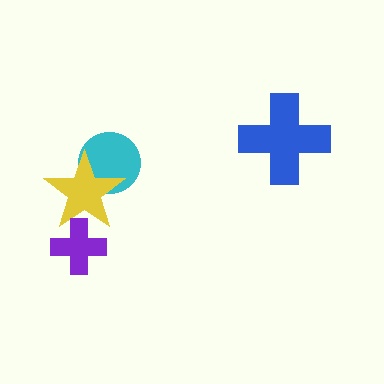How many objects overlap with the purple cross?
1 object overlaps with the purple cross.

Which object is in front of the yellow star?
The purple cross is in front of the yellow star.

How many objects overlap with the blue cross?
0 objects overlap with the blue cross.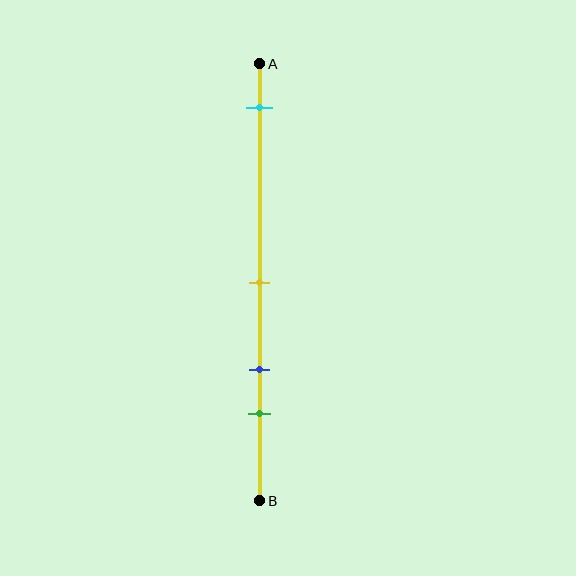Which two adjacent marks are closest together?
The blue and green marks are the closest adjacent pair.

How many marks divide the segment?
There are 4 marks dividing the segment.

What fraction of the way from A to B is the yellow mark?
The yellow mark is approximately 50% (0.5) of the way from A to B.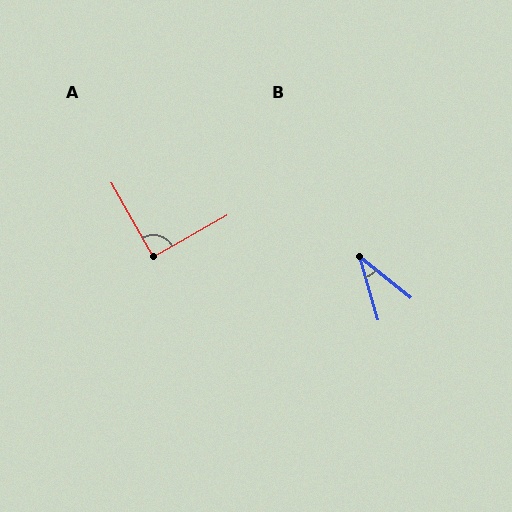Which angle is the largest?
A, at approximately 90 degrees.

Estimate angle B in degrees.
Approximately 35 degrees.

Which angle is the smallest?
B, at approximately 35 degrees.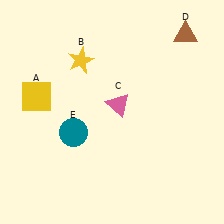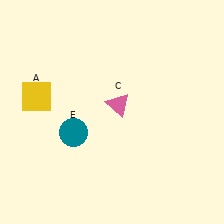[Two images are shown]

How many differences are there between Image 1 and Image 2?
There are 2 differences between the two images.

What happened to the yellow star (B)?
The yellow star (B) was removed in Image 2. It was in the top-left area of Image 1.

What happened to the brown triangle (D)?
The brown triangle (D) was removed in Image 2. It was in the top-right area of Image 1.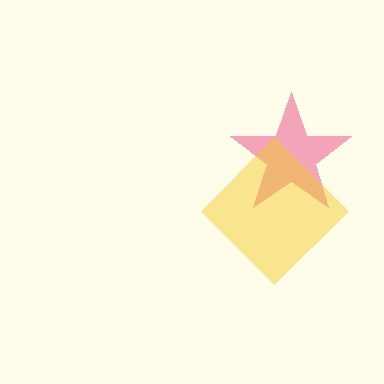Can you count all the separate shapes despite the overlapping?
Yes, there are 2 separate shapes.